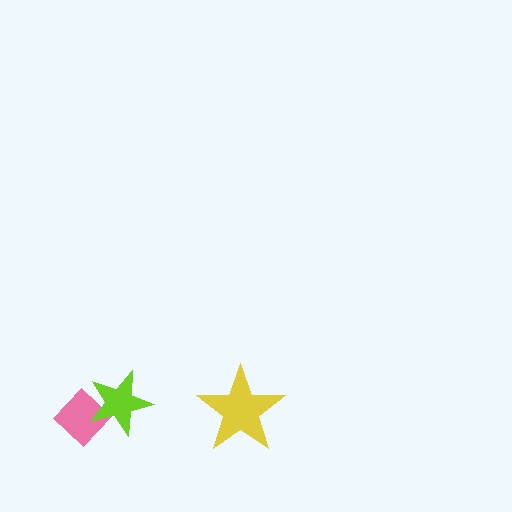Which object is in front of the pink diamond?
The lime star is in front of the pink diamond.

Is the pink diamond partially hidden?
Yes, it is partially covered by another shape.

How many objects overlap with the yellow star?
0 objects overlap with the yellow star.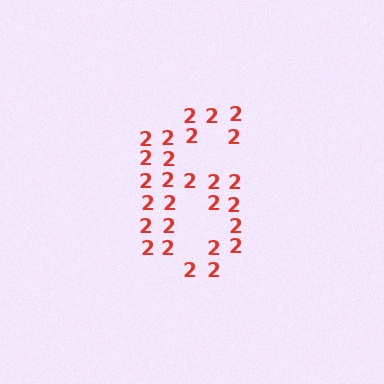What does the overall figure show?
The overall figure shows the digit 6.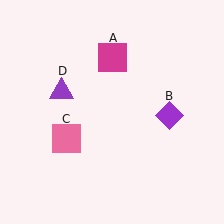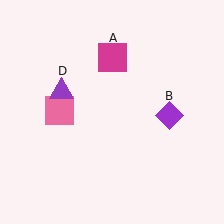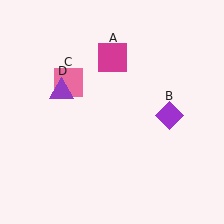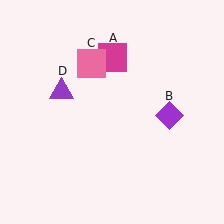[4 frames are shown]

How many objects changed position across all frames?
1 object changed position: pink square (object C).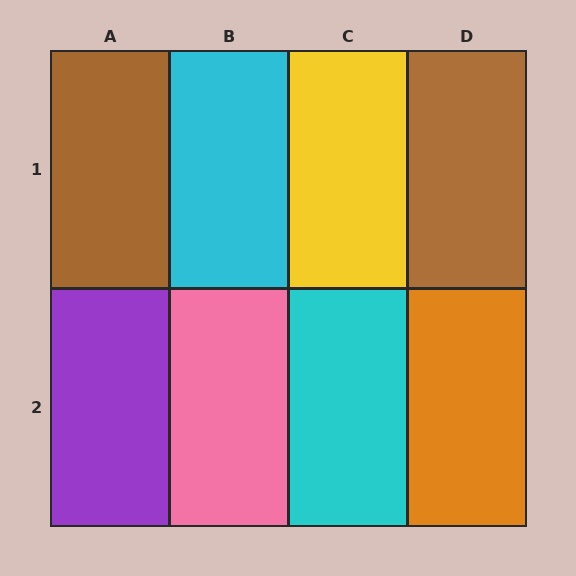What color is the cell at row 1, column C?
Yellow.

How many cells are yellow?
1 cell is yellow.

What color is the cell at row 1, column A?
Brown.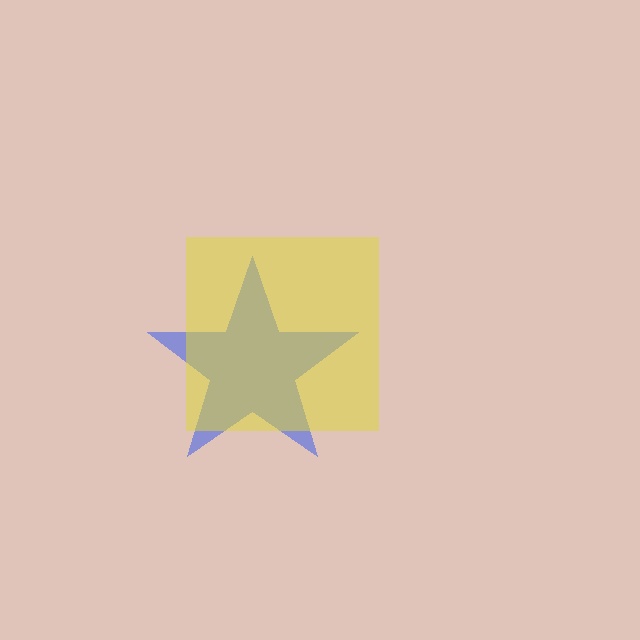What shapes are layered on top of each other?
The layered shapes are: a blue star, a yellow square.